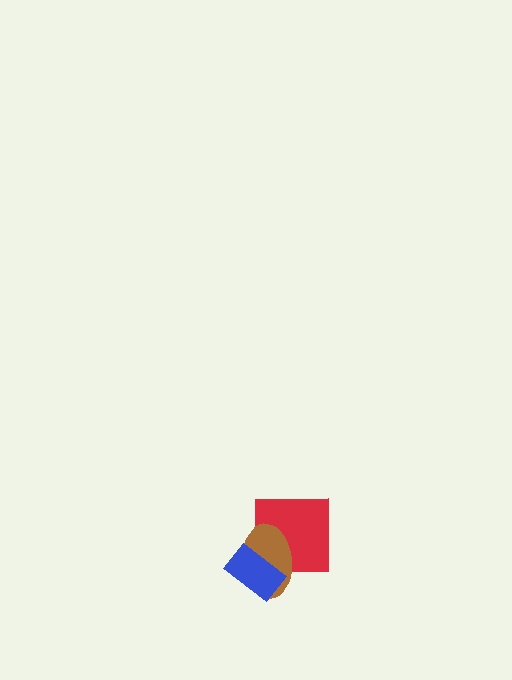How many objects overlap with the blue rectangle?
2 objects overlap with the blue rectangle.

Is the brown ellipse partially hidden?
Yes, it is partially covered by another shape.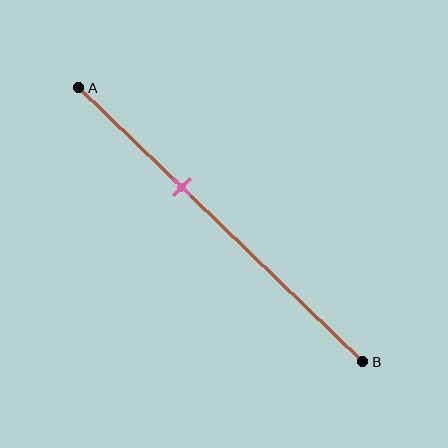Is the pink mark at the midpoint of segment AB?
No, the mark is at about 35% from A, not at the 50% midpoint.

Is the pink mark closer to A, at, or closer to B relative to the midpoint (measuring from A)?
The pink mark is closer to point A than the midpoint of segment AB.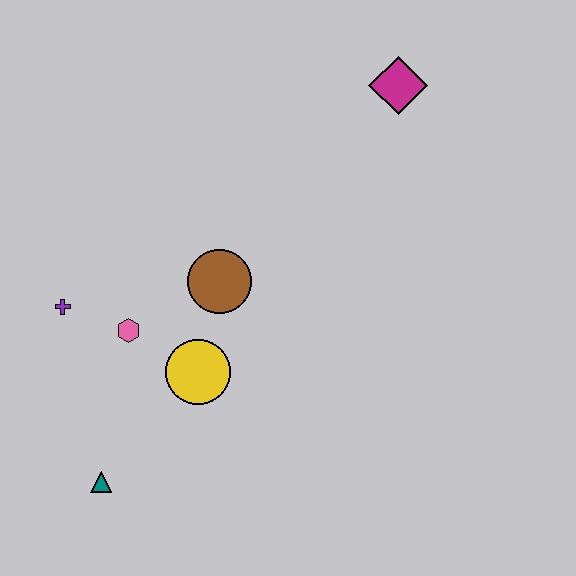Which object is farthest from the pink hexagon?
The magenta diamond is farthest from the pink hexagon.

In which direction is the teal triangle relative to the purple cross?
The teal triangle is below the purple cross.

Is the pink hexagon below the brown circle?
Yes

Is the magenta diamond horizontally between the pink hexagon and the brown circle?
No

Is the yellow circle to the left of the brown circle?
Yes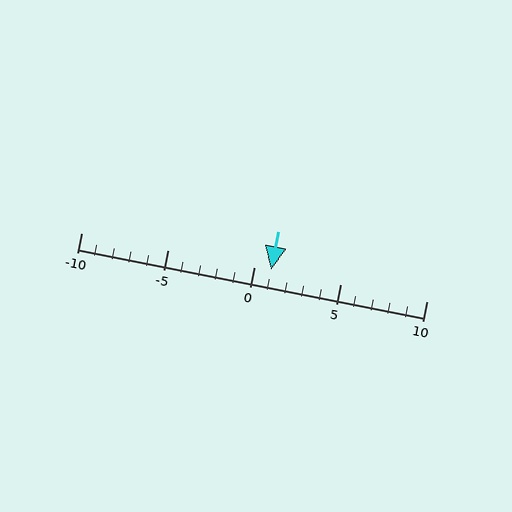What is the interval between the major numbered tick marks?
The major tick marks are spaced 5 units apart.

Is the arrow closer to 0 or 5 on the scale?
The arrow is closer to 0.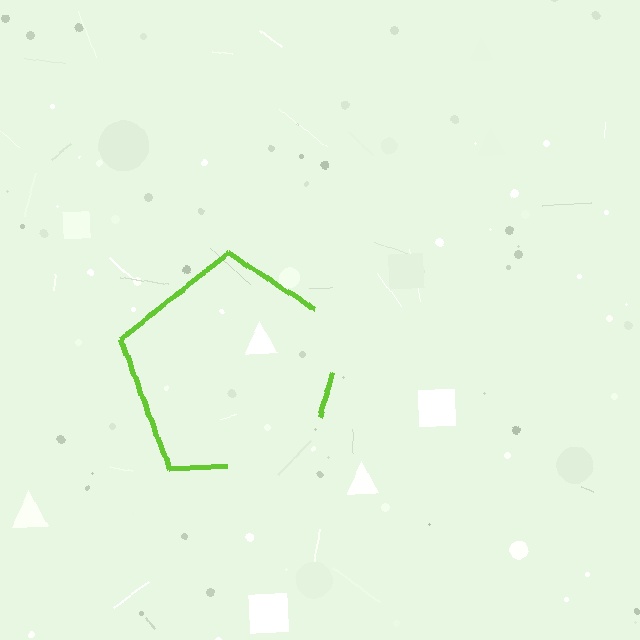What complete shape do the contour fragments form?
The contour fragments form a pentagon.